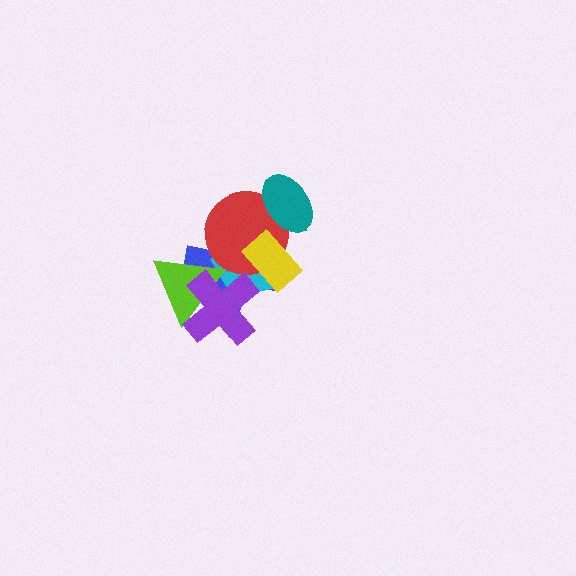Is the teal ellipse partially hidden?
No, no other shape covers it.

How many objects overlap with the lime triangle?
3 objects overlap with the lime triangle.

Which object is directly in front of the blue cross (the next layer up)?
The cyan pentagon is directly in front of the blue cross.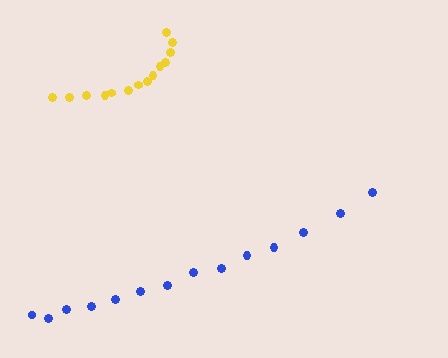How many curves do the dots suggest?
There are 2 distinct paths.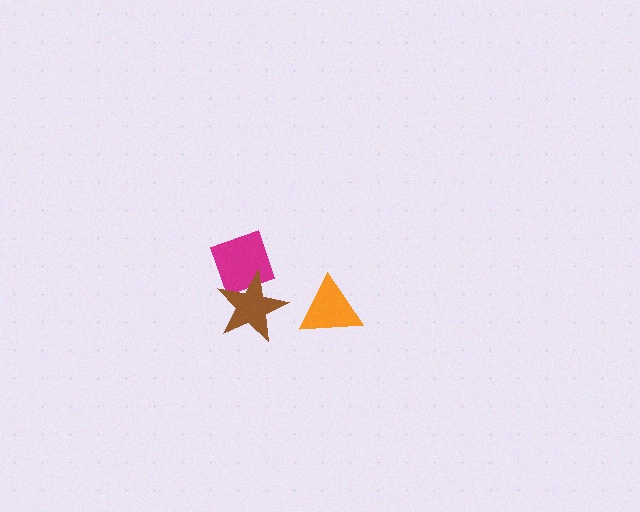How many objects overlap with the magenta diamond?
1 object overlaps with the magenta diamond.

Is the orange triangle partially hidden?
No, no other shape covers it.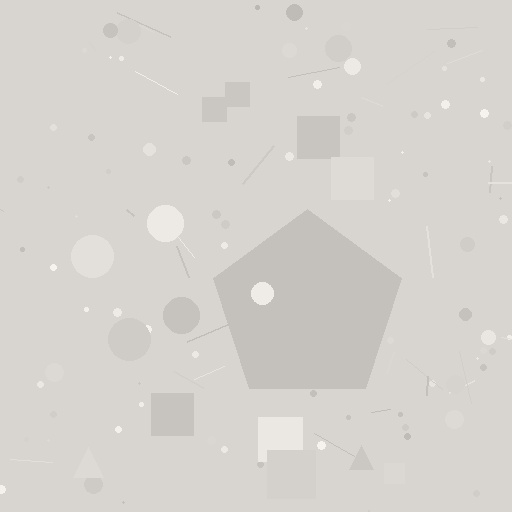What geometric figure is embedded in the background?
A pentagon is embedded in the background.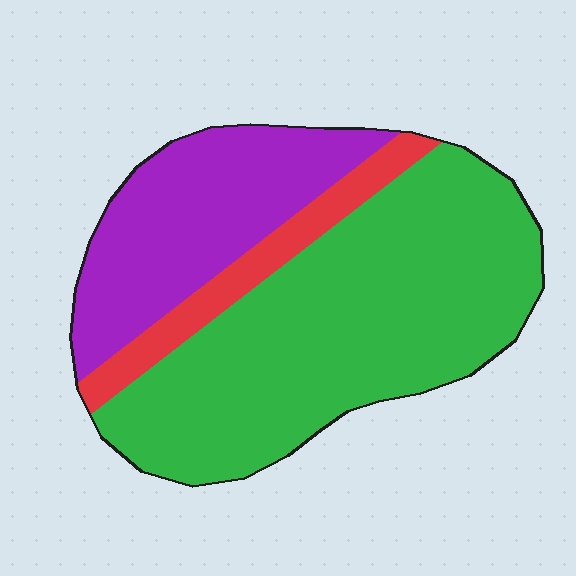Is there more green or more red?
Green.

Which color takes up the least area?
Red, at roughly 10%.